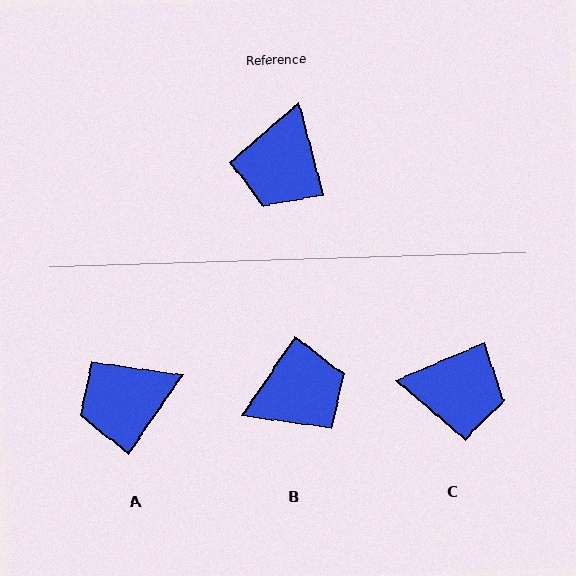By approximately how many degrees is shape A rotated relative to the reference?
Approximately 49 degrees clockwise.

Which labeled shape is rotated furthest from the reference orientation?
B, about 131 degrees away.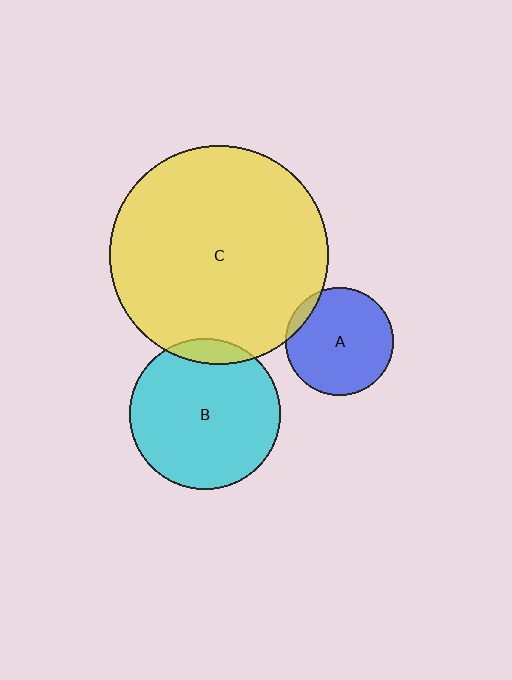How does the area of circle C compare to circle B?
Approximately 2.1 times.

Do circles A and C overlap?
Yes.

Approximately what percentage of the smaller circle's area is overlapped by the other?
Approximately 5%.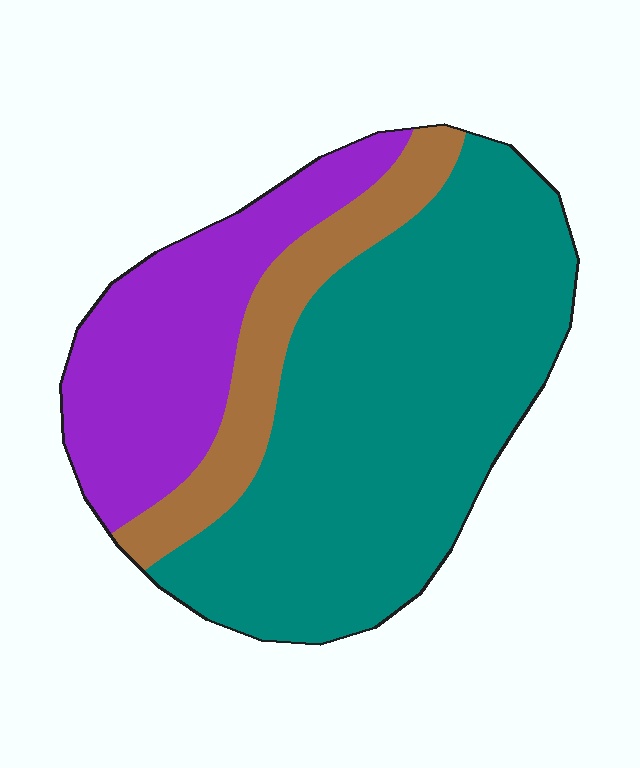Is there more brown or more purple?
Purple.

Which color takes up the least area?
Brown, at roughly 15%.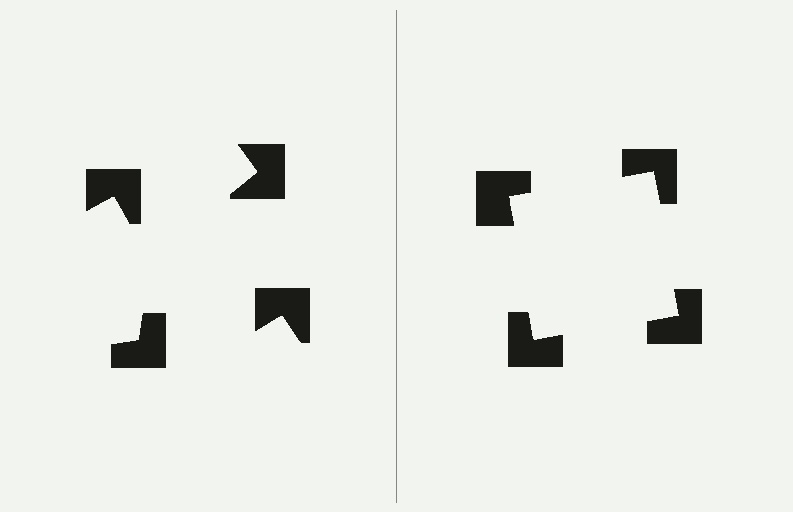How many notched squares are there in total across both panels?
8 — 4 on each side.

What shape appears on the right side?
An illusory square.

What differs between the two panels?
The notched squares are positioned identically on both sides; only the wedge orientations differ. On the right they align to a square; on the left they are misaligned.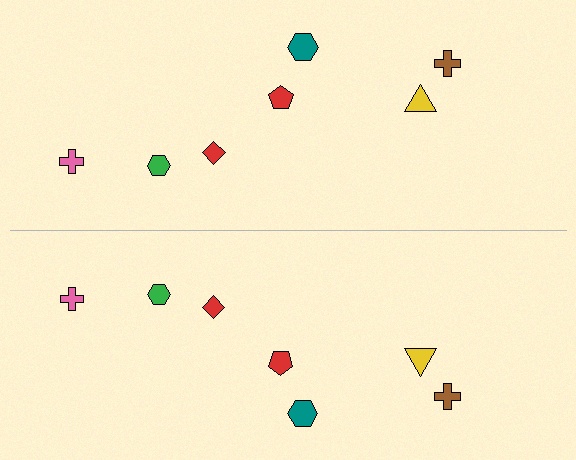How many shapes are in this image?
There are 14 shapes in this image.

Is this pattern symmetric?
Yes, this pattern has bilateral (reflection) symmetry.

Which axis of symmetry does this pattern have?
The pattern has a horizontal axis of symmetry running through the center of the image.